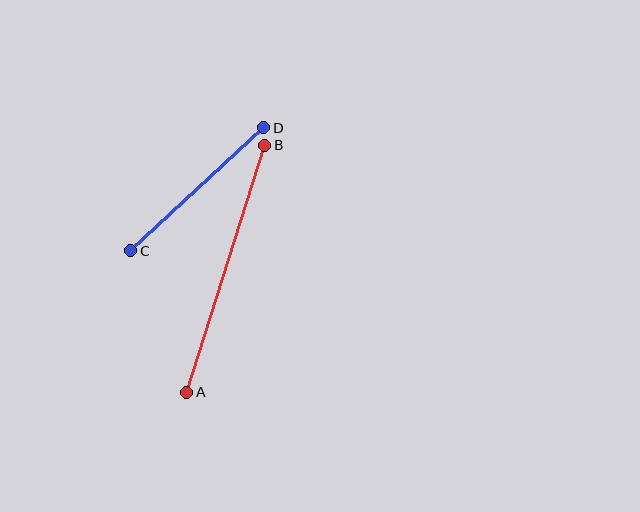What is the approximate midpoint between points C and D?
The midpoint is at approximately (197, 189) pixels.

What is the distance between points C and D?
The distance is approximately 181 pixels.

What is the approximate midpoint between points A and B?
The midpoint is at approximately (226, 269) pixels.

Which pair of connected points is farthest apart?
Points A and B are farthest apart.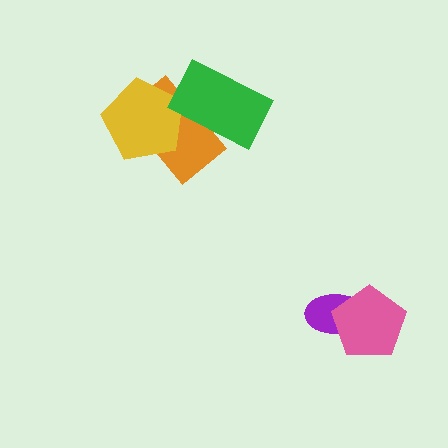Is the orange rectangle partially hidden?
Yes, it is partially covered by another shape.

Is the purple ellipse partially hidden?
Yes, it is partially covered by another shape.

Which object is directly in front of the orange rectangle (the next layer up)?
The yellow pentagon is directly in front of the orange rectangle.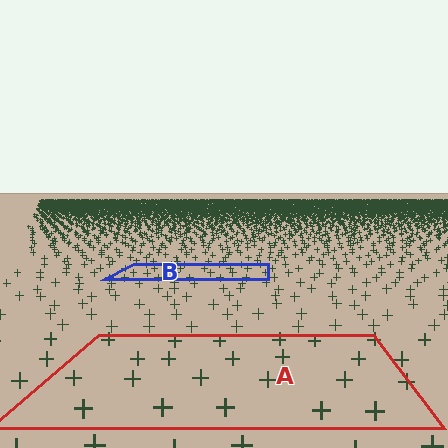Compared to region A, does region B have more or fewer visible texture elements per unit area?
Region B has more texture elements per unit area — they are packed more densely because it is farther away.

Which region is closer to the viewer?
Region A is closer. The texture elements there are larger and more spread out.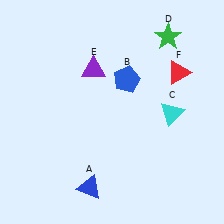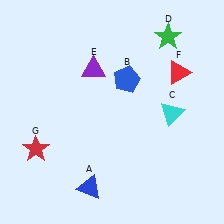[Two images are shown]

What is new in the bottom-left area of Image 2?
A red star (G) was added in the bottom-left area of Image 2.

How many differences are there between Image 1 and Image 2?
There is 1 difference between the two images.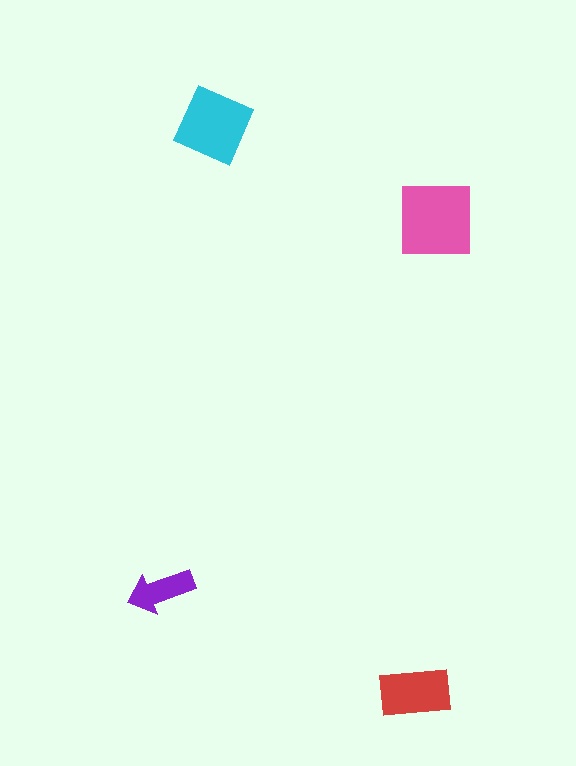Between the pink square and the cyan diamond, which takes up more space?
The pink square.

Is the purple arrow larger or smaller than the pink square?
Smaller.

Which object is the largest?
The pink square.